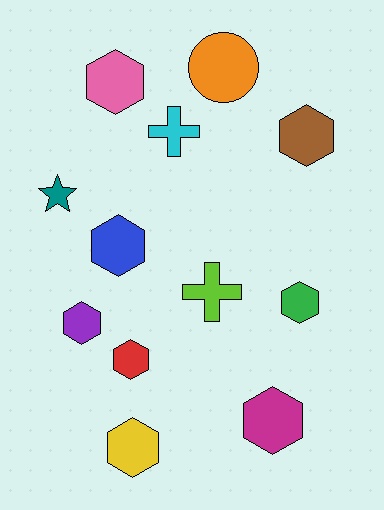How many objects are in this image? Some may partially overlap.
There are 12 objects.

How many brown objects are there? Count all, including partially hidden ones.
There is 1 brown object.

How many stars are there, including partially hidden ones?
There is 1 star.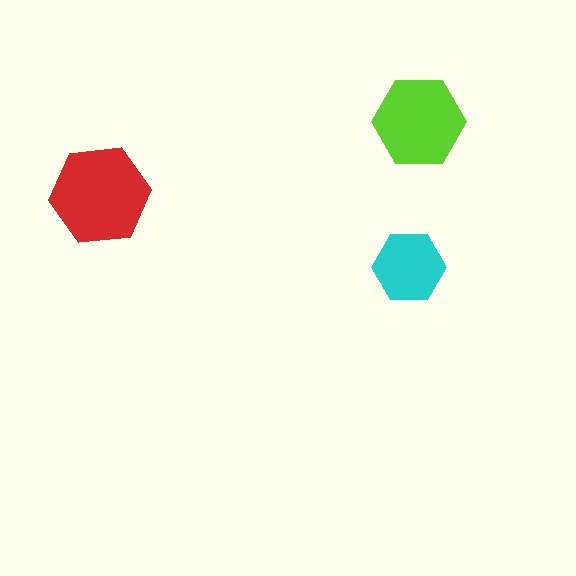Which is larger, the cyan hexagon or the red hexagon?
The red one.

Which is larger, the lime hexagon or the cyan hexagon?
The lime one.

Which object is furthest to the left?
The red hexagon is leftmost.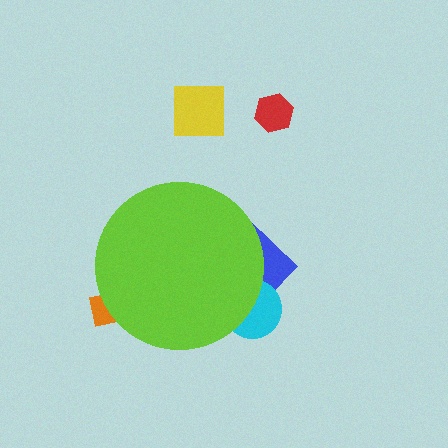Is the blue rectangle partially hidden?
Yes, the blue rectangle is partially hidden behind the lime circle.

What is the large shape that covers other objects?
A lime circle.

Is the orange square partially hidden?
Yes, the orange square is partially hidden behind the lime circle.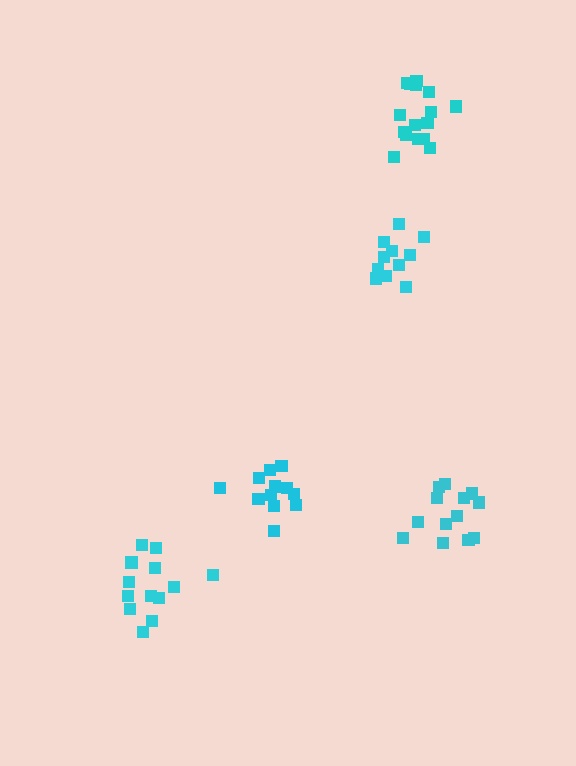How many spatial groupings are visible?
There are 5 spatial groupings.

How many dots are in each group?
Group 1: 16 dots, Group 2: 13 dots, Group 3: 13 dots, Group 4: 12 dots, Group 5: 11 dots (65 total).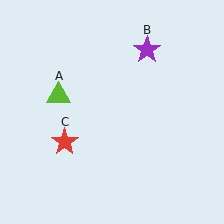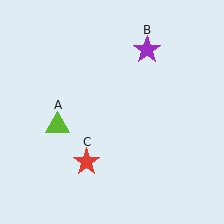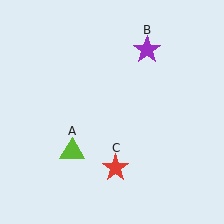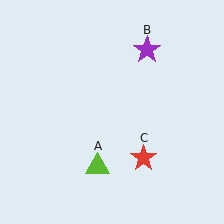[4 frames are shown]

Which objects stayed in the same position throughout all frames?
Purple star (object B) remained stationary.